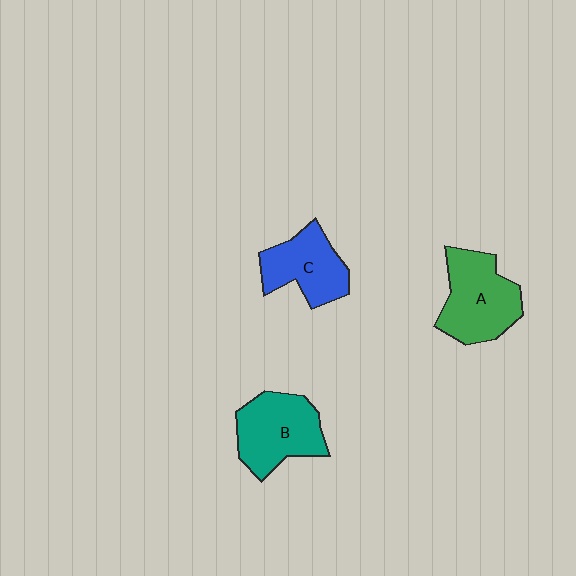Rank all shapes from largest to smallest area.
From largest to smallest: A (green), B (teal), C (blue).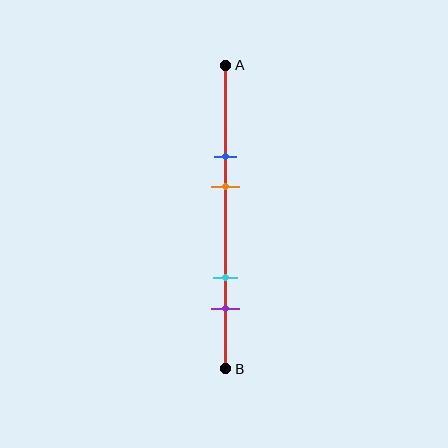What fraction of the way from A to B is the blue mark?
The blue mark is approximately 30% (0.3) of the way from A to B.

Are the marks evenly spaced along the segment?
No, the marks are not evenly spaced.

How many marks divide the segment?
There are 4 marks dividing the segment.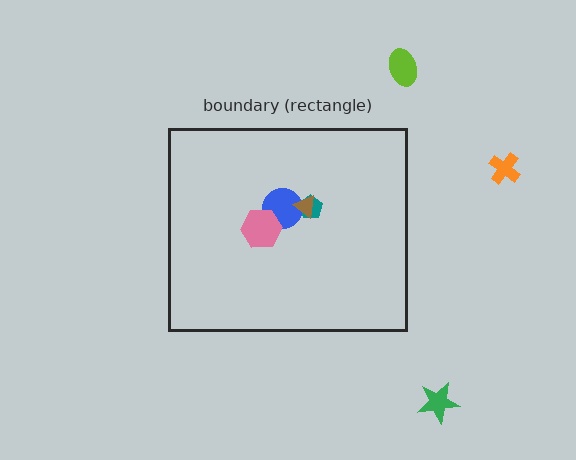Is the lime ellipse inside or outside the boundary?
Outside.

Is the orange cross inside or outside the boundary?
Outside.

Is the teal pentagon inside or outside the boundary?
Inside.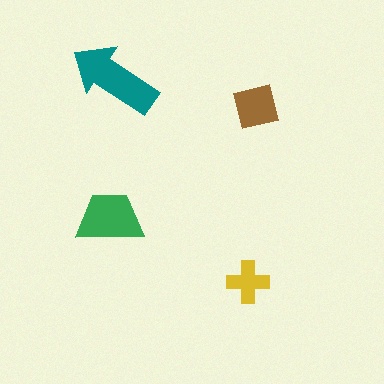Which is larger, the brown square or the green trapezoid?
The green trapezoid.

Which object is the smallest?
The yellow cross.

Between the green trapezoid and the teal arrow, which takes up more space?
The teal arrow.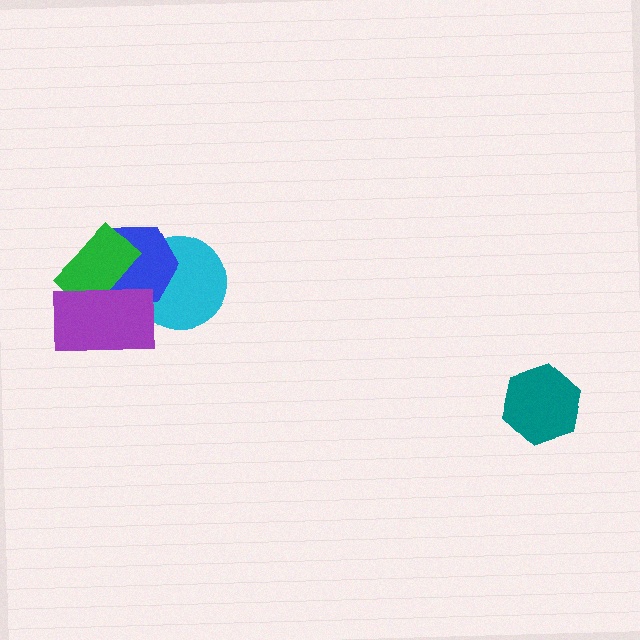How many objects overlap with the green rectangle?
2 objects overlap with the green rectangle.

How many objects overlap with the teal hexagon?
0 objects overlap with the teal hexagon.